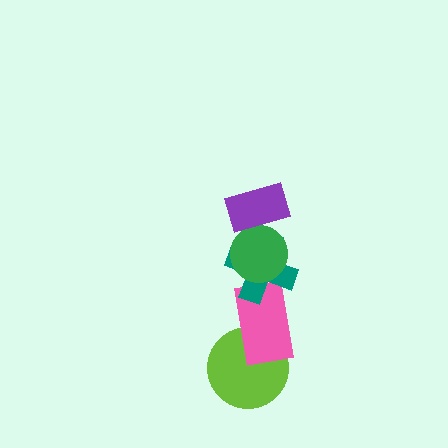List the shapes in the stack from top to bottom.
From top to bottom: the purple rectangle, the green circle, the teal cross, the pink rectangle, the lime circle.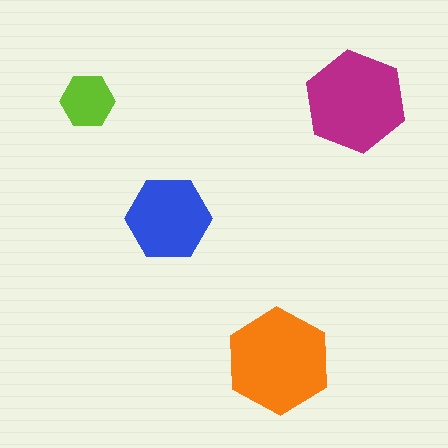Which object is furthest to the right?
The magenta hexagon is rightmost.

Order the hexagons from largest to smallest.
the orange one, the magenta one, the blue one, the lime one.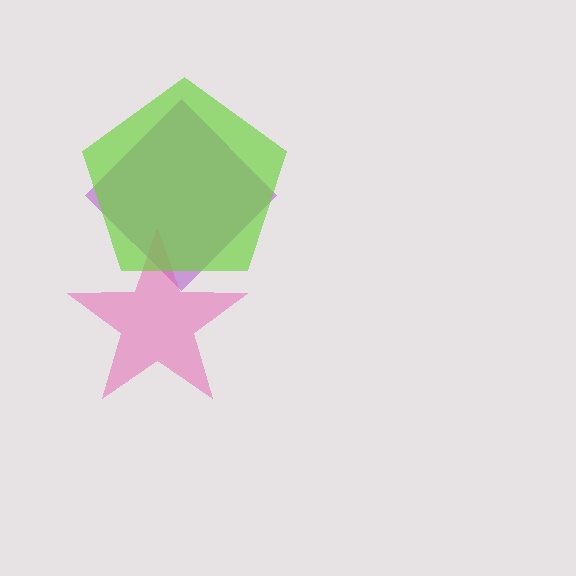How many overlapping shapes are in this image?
There are 3 overlapping shapes in the image.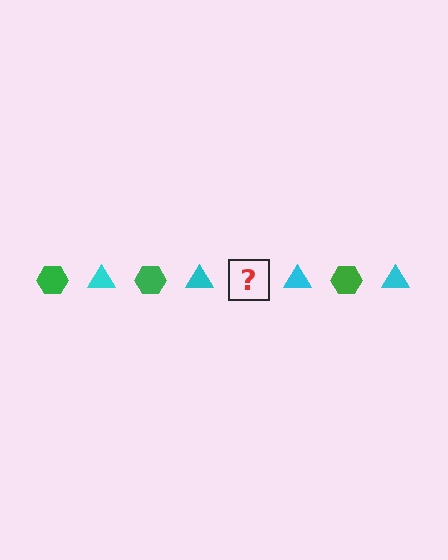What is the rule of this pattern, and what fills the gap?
The rule is that the pattern alternates between green hexagon and cyan triangle. The gap should be filled with a green hexagon.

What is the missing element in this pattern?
The missing element is a green hexagon.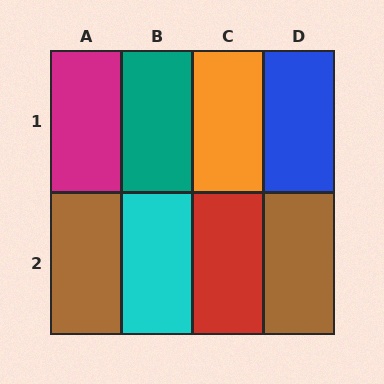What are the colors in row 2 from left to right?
Brown, cyan, red, brown.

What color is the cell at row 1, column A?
Magenta.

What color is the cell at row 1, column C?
Orange.